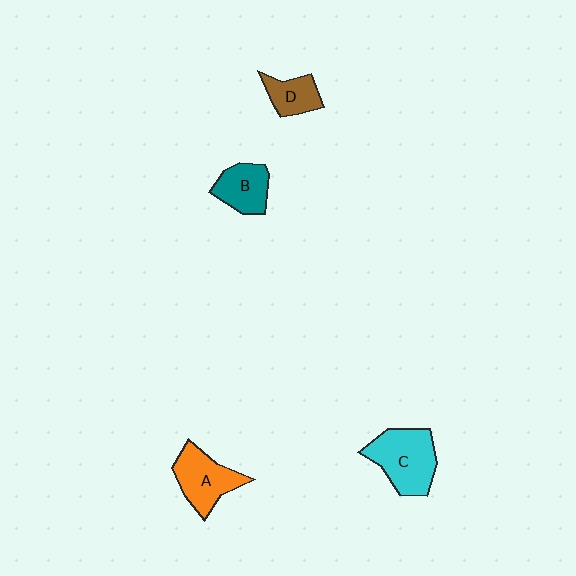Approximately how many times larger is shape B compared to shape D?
Approximately 1.3 times.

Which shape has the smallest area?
Shape D (brown).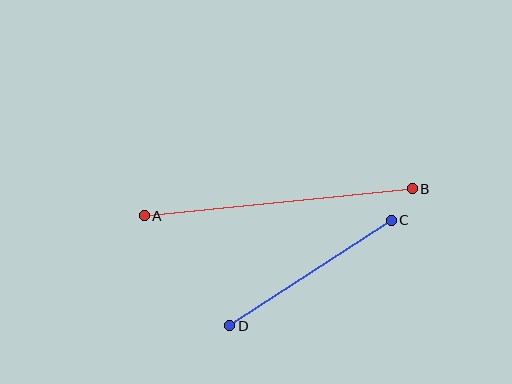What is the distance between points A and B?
The distance is approximately 269 pixels.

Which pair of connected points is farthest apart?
Points A and B are farthest apart.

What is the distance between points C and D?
The distance is approximately 193 pixels.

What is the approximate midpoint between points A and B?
The midpoint is at approximately (278, 202) pixels.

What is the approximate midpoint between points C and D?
The midpoint is at approximately (310, 273) pixels.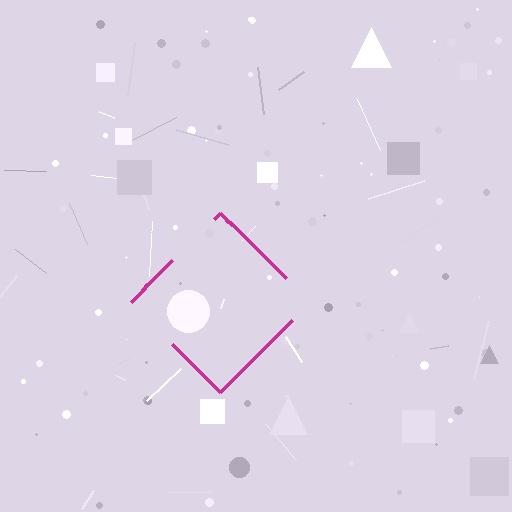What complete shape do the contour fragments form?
The contour fragments form a diamond.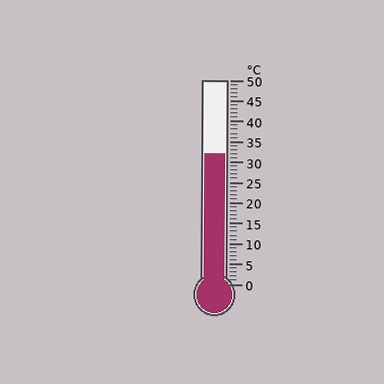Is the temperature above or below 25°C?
The temperature is above 25°C.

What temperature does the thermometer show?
The thermometer shows approximately 32°C.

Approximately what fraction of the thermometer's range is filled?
The thermometer is filled to approximately 65% of its range.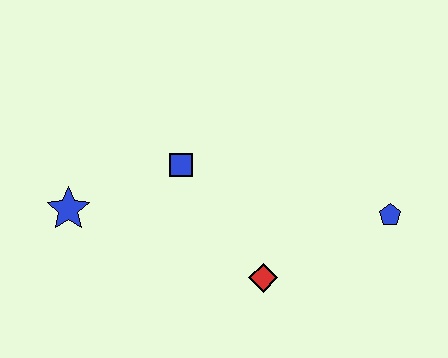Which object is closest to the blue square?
The blue star is closest to the blue square.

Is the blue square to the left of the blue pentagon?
Yes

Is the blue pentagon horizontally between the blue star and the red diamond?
No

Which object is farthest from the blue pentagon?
The blue star is farthest from the blue pentagon.